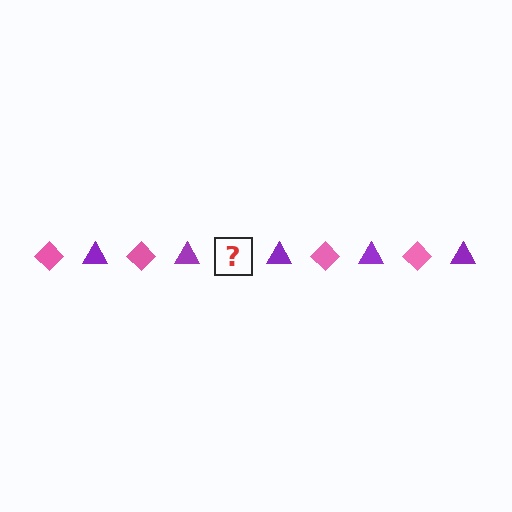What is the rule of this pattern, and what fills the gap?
The rule is that the pattern alternates between pink diamond and purple triangle. The gap should be filled with a pink diamond.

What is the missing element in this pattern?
The missing element is a pink diamond.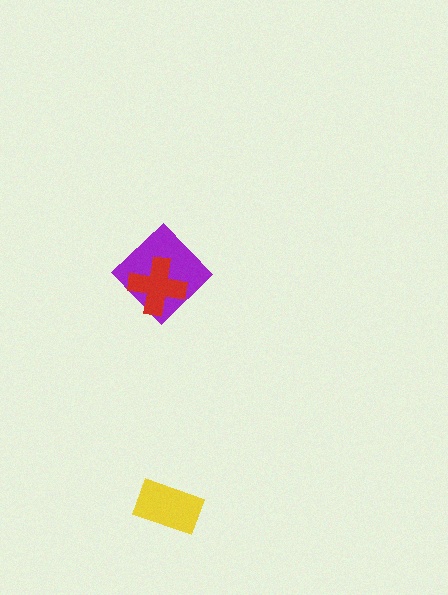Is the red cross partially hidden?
No, no other shape covers it.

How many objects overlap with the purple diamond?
1 object overlaps with the purple diamond.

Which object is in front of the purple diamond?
The red cross is in front of the purple diamond.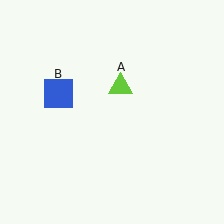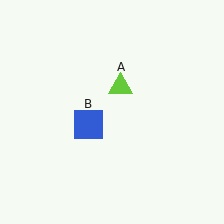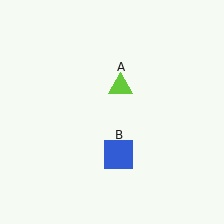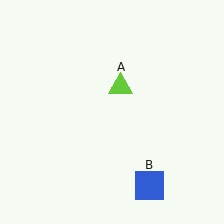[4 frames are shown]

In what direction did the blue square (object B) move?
The blue square (object B) moved down and to the right.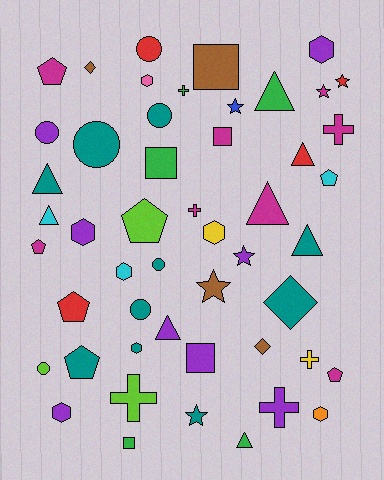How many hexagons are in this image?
There are 8 hexagons.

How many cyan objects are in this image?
There are 3 cyan objects.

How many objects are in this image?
There are 50 objects.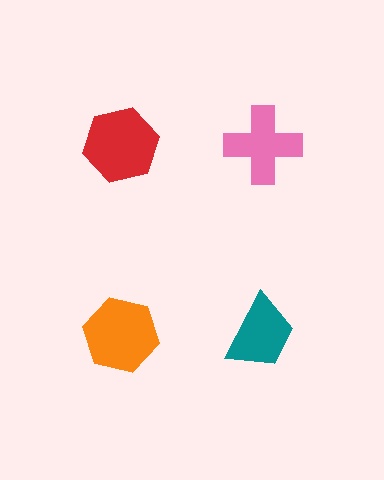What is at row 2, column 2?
A teal trapezoid.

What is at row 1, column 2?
A pink cross.